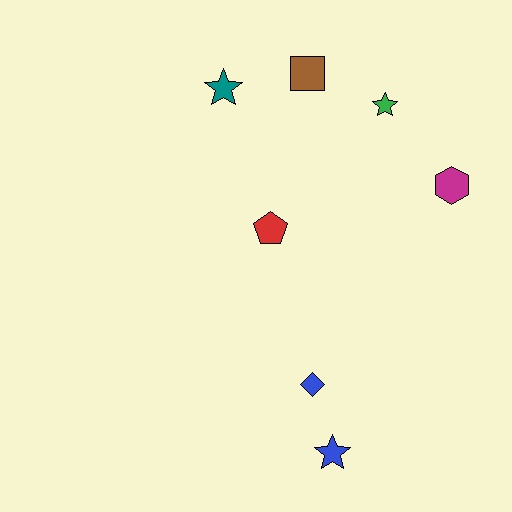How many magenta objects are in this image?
There is 1 magenta object.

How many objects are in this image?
There are 7 objects.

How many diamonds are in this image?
There is 1 diamond.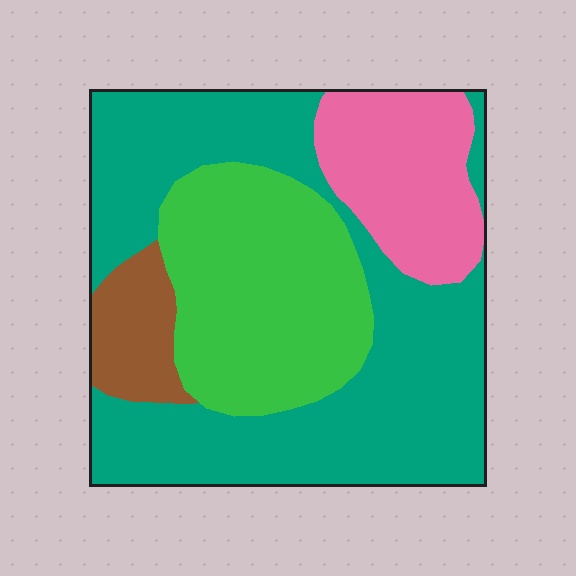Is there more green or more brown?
Green.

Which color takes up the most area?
Teal, at roughly 50%.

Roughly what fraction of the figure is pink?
Pink covers about 15% of the figure.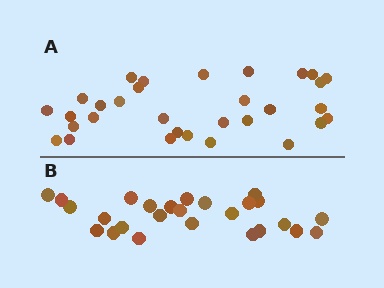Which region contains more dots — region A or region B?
Region A (the top region) has more dots.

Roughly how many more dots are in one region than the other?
Region A has about 5 more dots than region B.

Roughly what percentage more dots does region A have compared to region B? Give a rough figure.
About 20% more.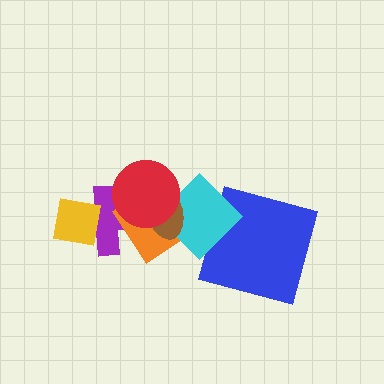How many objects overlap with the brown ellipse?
3 objects overlap with the brown ellipse.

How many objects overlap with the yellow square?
1 object overlaps with the yellow square.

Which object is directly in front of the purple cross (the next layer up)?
The orange diamond is directly in front of the purple cross.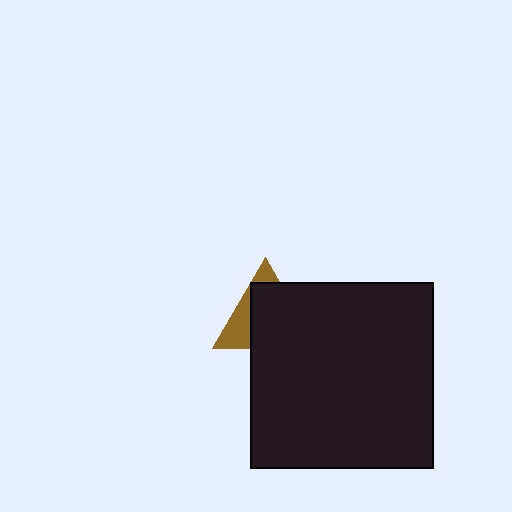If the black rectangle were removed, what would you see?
You would see the complete brown triangle.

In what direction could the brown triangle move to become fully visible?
The brown triangle could move toward the upper-left. That would shift it out from behind the black rectangle entirely.